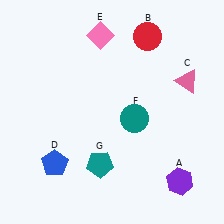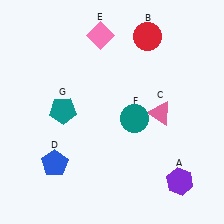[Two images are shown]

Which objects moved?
The objects that moved are: the pink triangle (C), the teal pentagon (G).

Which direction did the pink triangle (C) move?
The pink triangle (C) moved down.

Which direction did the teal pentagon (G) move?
The teal pentagon (G) moved up.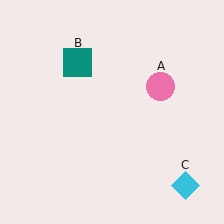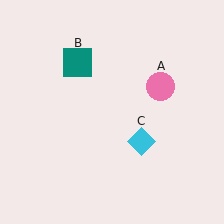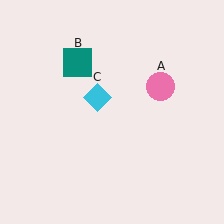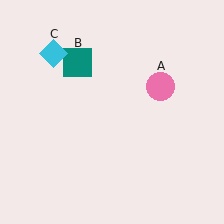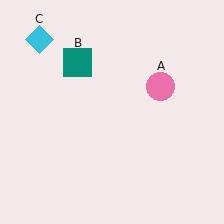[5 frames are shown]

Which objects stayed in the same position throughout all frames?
Pink circle (object A) and teal square (object B) remained stationary.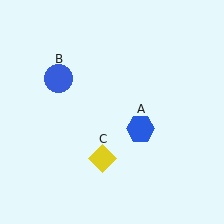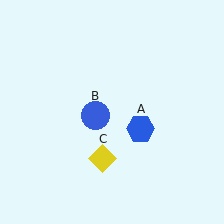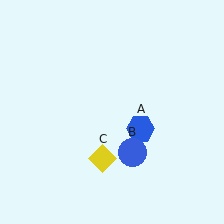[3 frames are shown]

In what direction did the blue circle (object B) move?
The blue circle (object B) moved down and to the right.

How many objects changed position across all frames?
1 object changed position: blue circle (object B).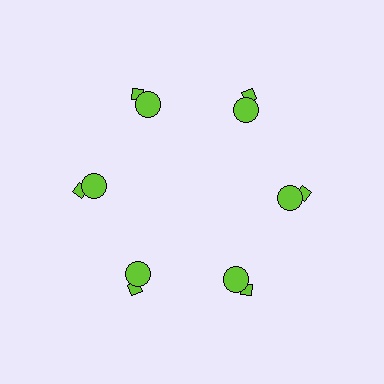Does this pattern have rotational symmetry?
Yes, this pattern has 6-fold rotational symmetry. It looks the same after rotating 60 degrees around the center.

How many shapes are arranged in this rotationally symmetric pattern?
There are 12 shapes, arranged in 6 groups of 2.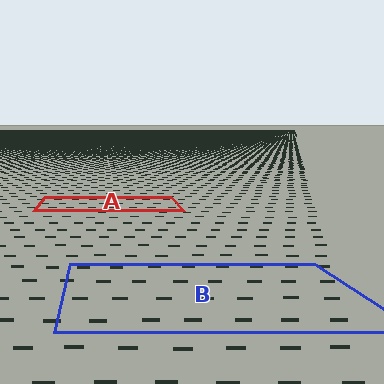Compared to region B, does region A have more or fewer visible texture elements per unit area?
Region A has more texture elements per unit area — they are packed more densely because it is farther away.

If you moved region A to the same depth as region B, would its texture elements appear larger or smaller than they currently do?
They would appear larger. At a closer depth, the same texture elements are projected at a bigger on-screen size.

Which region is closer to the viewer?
Region B is closer. The texture elements there are larger and more spread out.